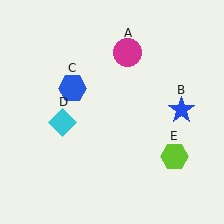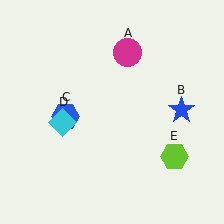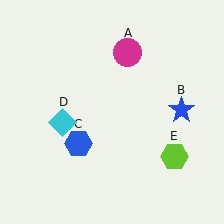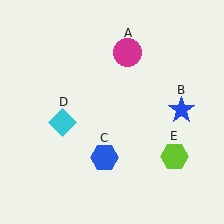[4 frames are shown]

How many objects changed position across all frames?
1 object changed position: blue hexagon (object C).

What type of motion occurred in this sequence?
The blue hexagon (object C) rotated counterclockwise around the center of the scene.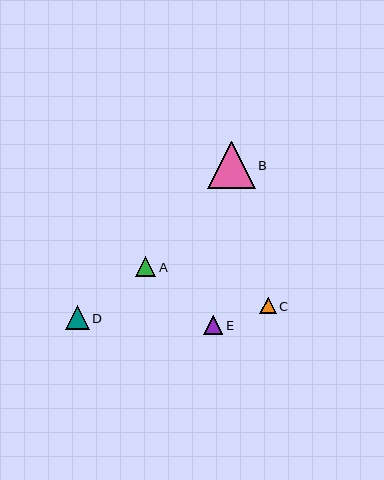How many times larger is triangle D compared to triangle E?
Triangle D is approximately 1.3 times the size of triangle E.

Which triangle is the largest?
Triangle B is the largest with a size of approximately 48 pixels.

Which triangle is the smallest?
Triangle C is the smallest with a size of approximately 17 pixels.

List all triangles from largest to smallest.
From largest to smallest: B, D, A, E, C.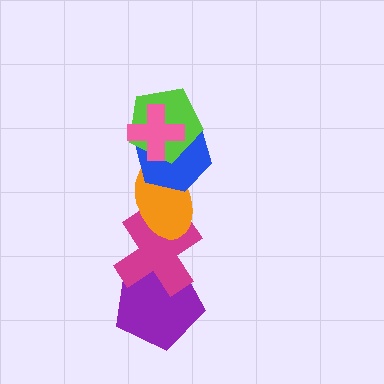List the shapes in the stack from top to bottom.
From top to bottom: the pink cross, the lime pentagon, the blue hexagon, the orange ellipse, the magenta cross, the purple pentagon.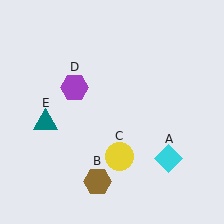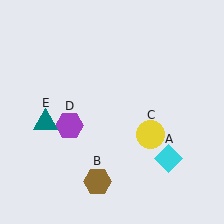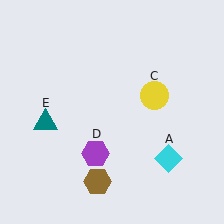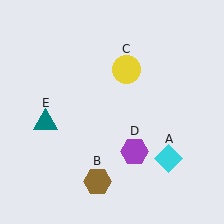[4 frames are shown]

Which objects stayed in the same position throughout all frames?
Cyan diamond (object A) and brown hexagon (object B) and teal triangle (object E) remained stationary.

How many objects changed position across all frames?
2 objects changed position: yellow circle (object C), purple hexagon (object D).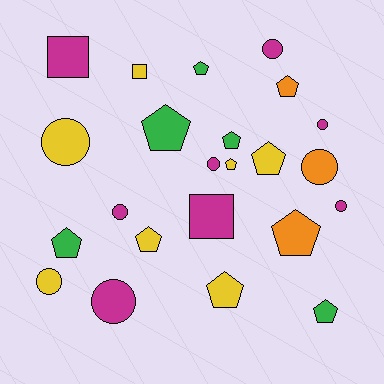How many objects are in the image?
There are 23 objects.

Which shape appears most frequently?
Pentagon, with 11 objects.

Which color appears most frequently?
Magenta, with 8 objects.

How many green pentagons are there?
There are 5 green pentagons.